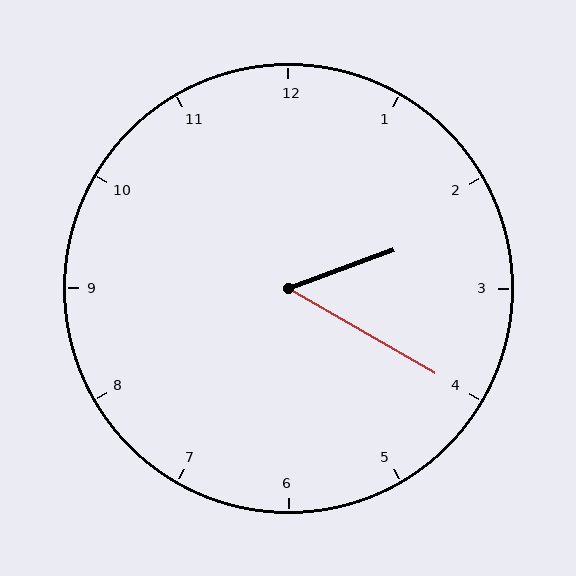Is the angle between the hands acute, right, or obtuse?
It is acute.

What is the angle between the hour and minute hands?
Approximately 50 degrees.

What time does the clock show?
2:20.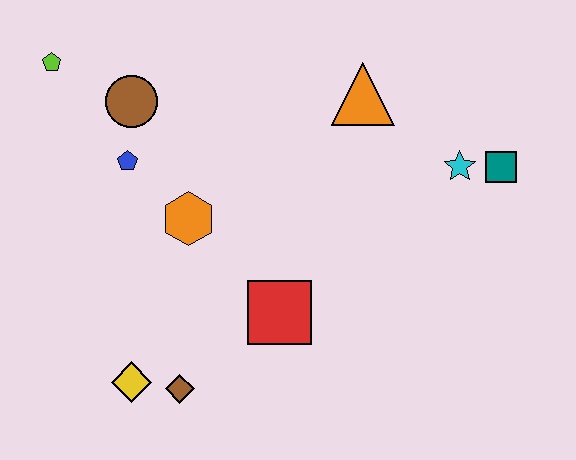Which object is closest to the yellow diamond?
The brown diamond is closest to the yellow diamond.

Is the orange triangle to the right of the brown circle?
Yes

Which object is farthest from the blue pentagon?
The teal square is farthest from the blue pentagon.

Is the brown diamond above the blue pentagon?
No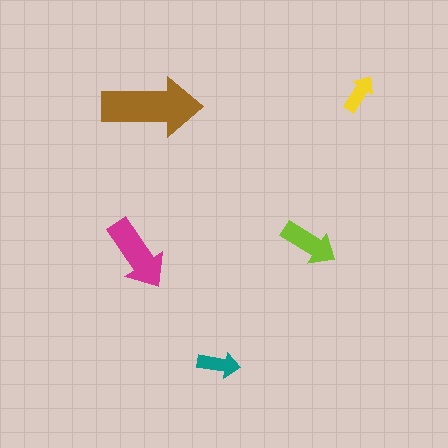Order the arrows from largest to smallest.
the brown one, the magenta one, the lime one, the teal one, the yellow one.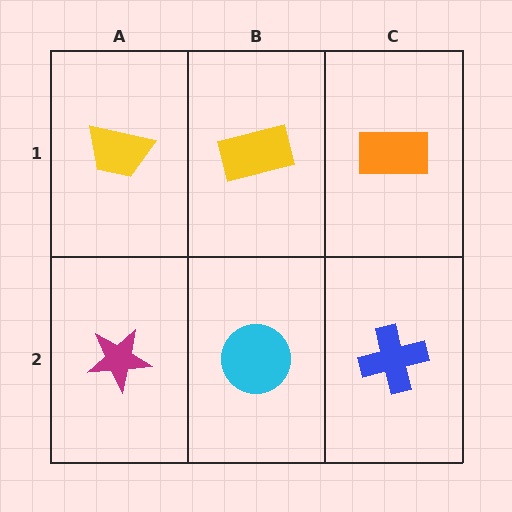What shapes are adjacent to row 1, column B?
A cyan circle (row 2, column B), a yellow trapezoid (row 1, column A), an orange rectangle (row 1, column C).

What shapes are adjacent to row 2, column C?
An orange rectangle (row 1, column C), a cyan circle (row 2, column B).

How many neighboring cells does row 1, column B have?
3.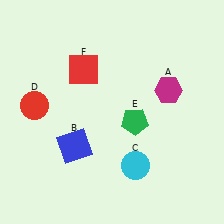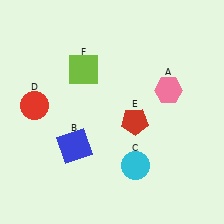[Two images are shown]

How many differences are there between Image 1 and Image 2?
There are 3 differences between the two images.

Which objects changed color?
A changed from magenta to pink. E changed from green to red. F changed from red to lime.